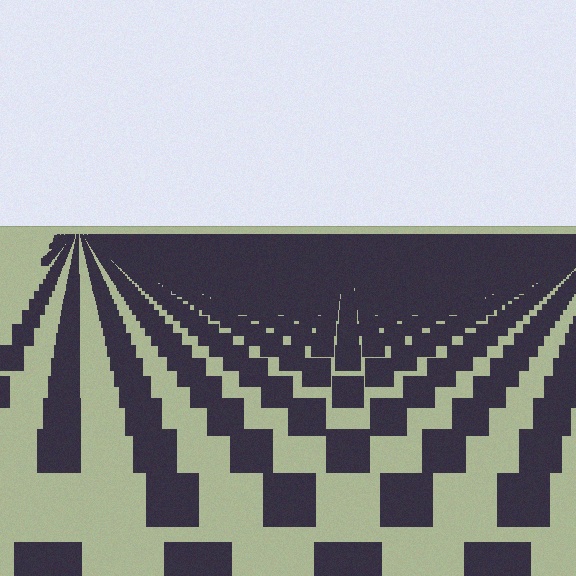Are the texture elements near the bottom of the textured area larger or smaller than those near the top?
Larger. Near the bottom, elements are closer to the viewer and appear at a bigger on-screen size.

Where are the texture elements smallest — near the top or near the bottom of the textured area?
Near the top.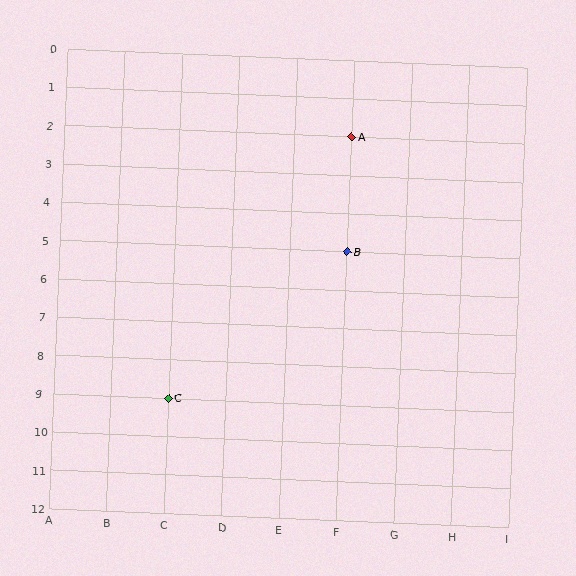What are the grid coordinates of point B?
Point B is at grid coordinates (F, 5).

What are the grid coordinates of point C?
Point C is at grid coordinates (C, 9).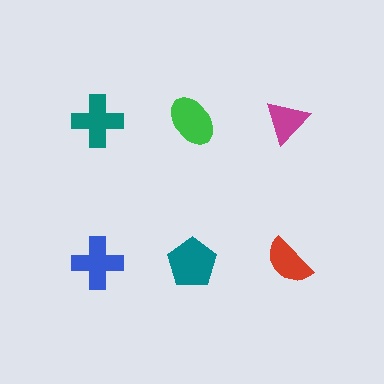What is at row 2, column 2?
A teal pentagon.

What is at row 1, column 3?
A magenta triangle.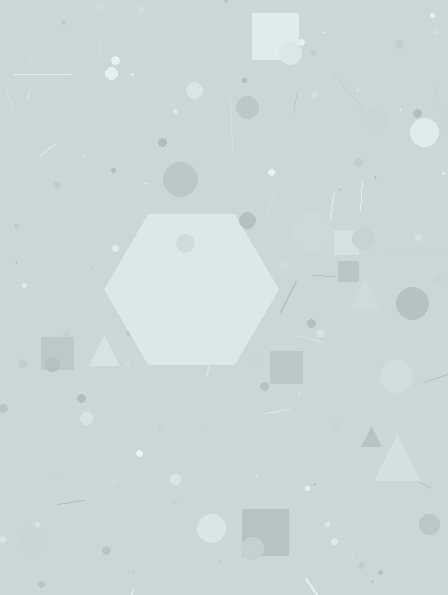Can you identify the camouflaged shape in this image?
The camouflaged shape is a hexagon.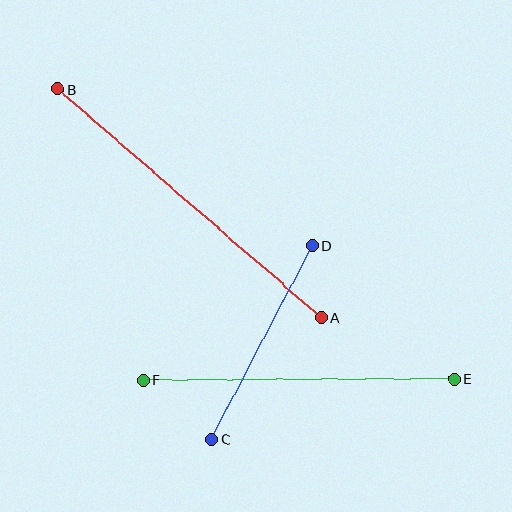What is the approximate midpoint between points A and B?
The midpoint is at approximately (190, 204) pixels.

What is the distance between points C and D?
The distance is approximately 218 pixels.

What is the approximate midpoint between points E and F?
The midpoint is at approximately (298, 380) pixels.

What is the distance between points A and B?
The distance is approximately 349 pixels.